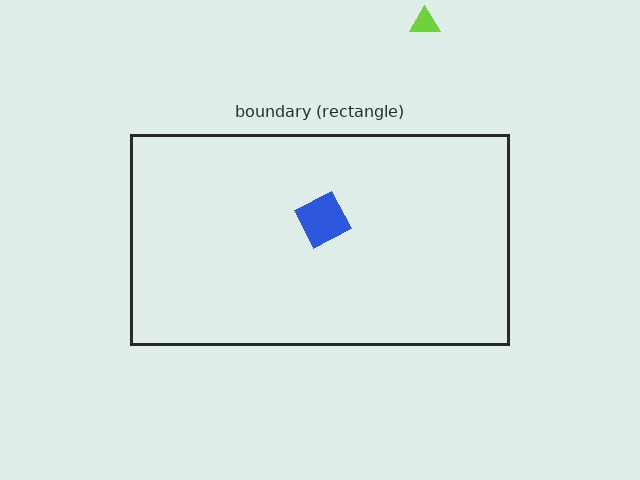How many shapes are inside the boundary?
1 inside, 1 outside.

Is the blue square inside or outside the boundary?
Inside.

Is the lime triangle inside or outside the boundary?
Outside.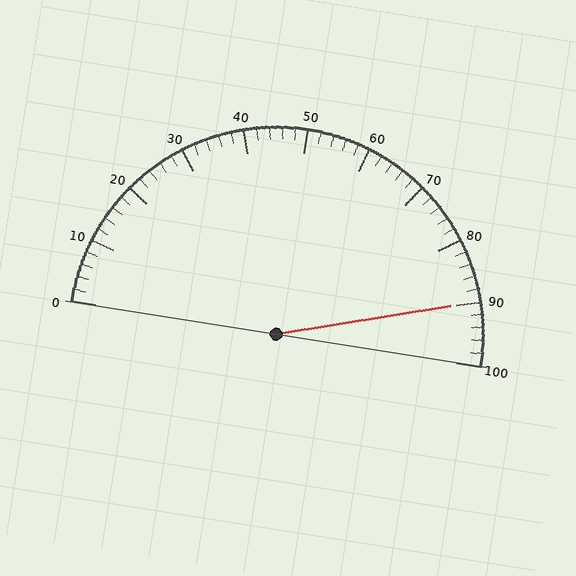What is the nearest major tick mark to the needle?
The nearest major tick mark is 90.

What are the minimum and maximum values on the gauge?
The gauge ranges from 0 to 100.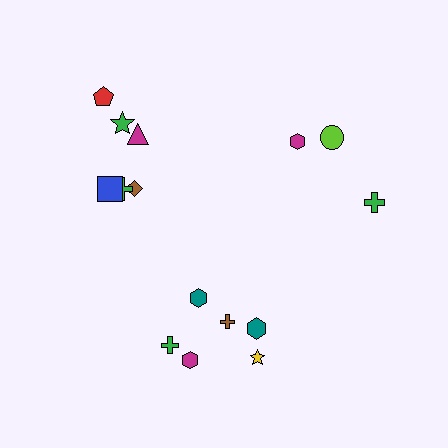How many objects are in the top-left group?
There are 6 objects.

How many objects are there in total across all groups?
There are 15 objects.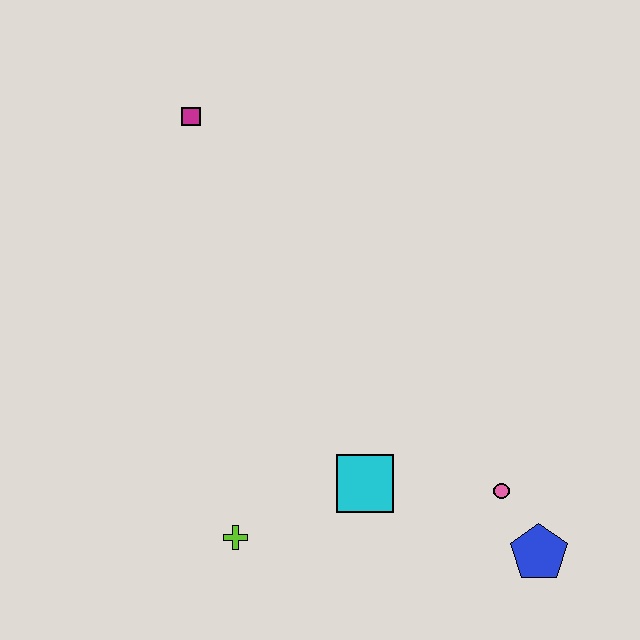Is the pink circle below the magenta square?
Yes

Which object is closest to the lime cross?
The cyan square is closest to the lime cross.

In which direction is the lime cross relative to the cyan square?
The lime cross is to the left of the cyan square.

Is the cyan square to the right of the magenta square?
Yes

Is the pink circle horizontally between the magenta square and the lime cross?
No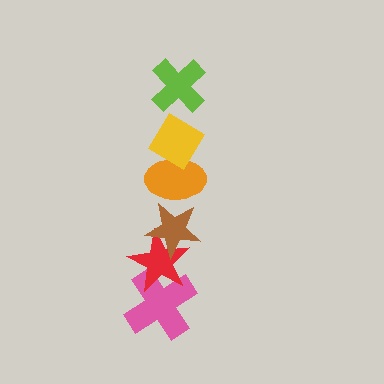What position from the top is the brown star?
The brown star is 4th from the top.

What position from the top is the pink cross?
The pink cross is 6th from the top.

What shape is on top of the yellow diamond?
The lime cross is on top of the yellow diamond.